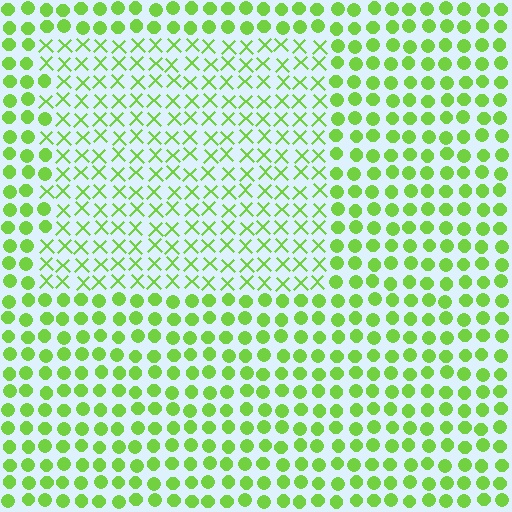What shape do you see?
I see a rectangle.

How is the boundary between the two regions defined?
The boundary is defined by a change in element shape: X marks inside vs. circles outside. All elements share the same color and spacing.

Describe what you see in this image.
The image is filled with small lime elements arranged in a uniform grid. A rectangle-shaped region contains X marks, while the surrounding area contains circles. The boundary is defined purely by the change in element shape.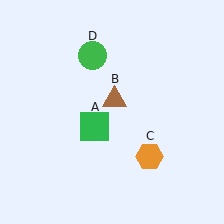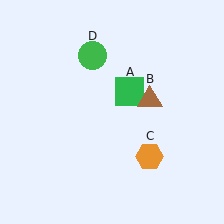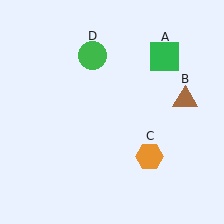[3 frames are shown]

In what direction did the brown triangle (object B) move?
The brown triangle (object B) moved right.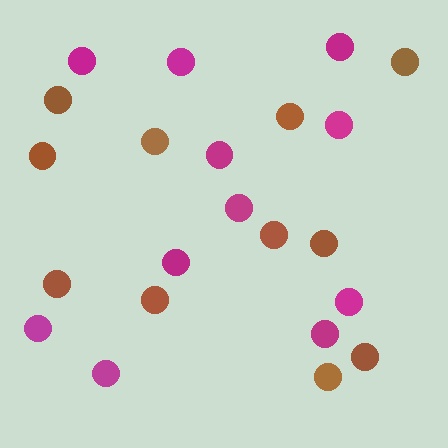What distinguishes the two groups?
There are 2 groups: one group of brown circles (11) and one group of magenta circles (11).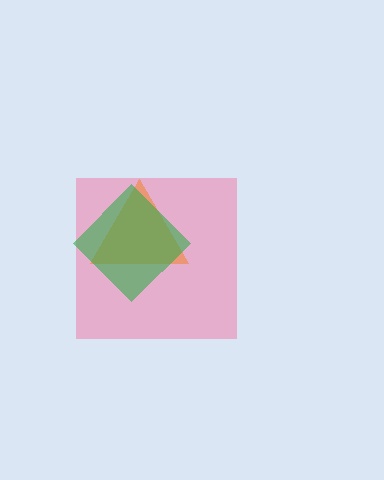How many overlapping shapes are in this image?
There are 3 overlapping shapes in the image.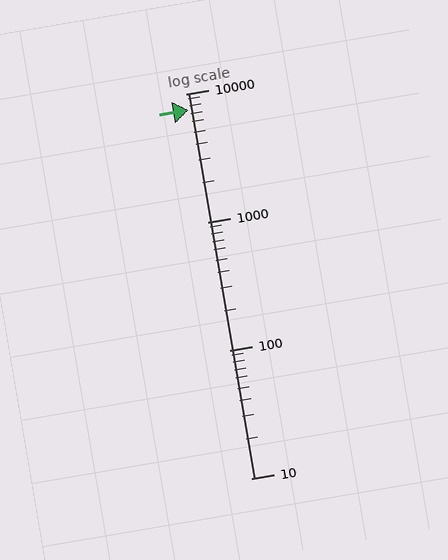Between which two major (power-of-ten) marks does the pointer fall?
The pointer is between 1000 and 10000.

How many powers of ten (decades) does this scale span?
The scale spans 3 decades, from 10 to 10000.